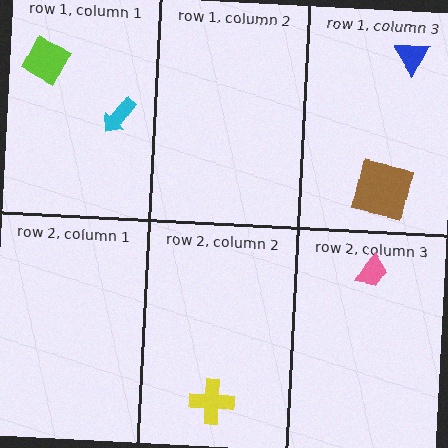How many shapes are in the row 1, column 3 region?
2.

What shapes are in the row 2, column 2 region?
The yellow cross.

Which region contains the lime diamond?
The row 1, column 1 region.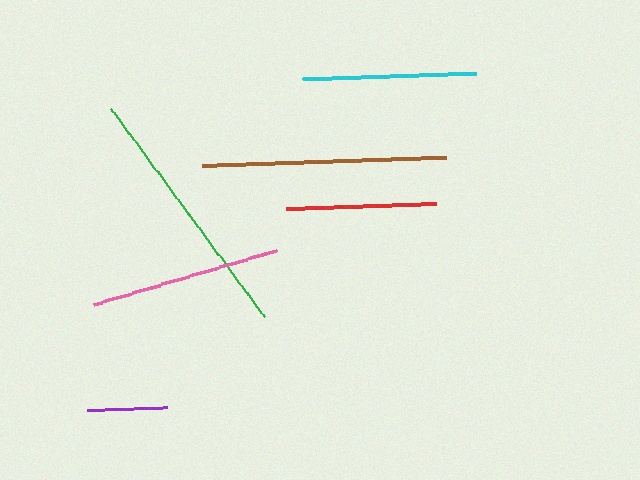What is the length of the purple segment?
The purple segment is approximately 80 pixels long.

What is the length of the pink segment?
The pink segment is approximately 191 pixels long.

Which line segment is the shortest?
The purple line is the shortest at approximately 80 pixels.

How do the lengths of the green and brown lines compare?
The green and brown lines are approximately the same length.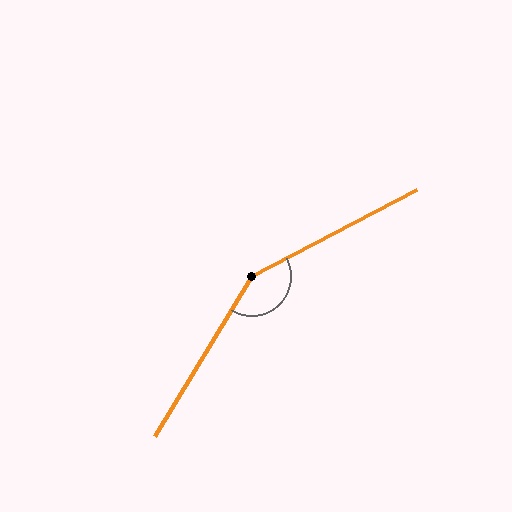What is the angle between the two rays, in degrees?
Approximately 149 degrees.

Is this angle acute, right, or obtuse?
It is obtuse.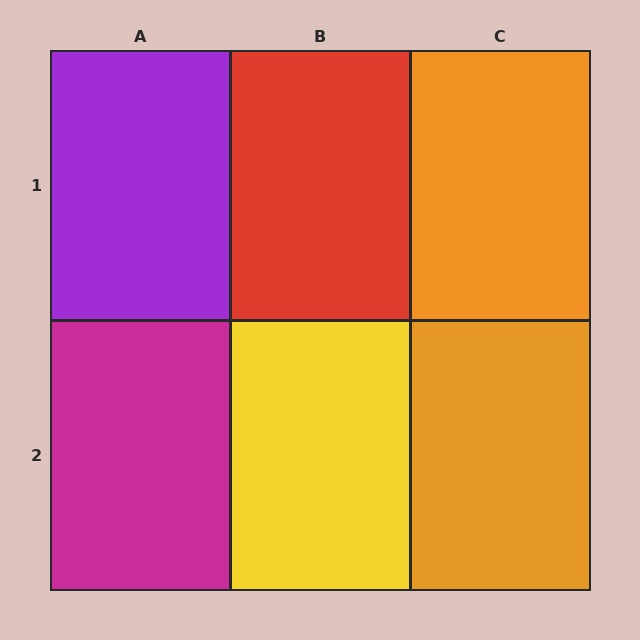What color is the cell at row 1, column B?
Red.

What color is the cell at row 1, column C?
Orange.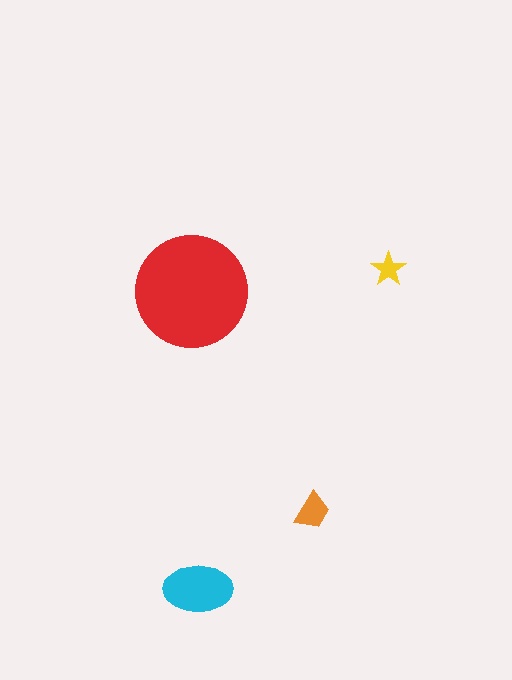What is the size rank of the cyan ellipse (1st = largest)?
2nd.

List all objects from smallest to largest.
The yellow star, the orange trapezoid, the cyan ellipse, the red circle.